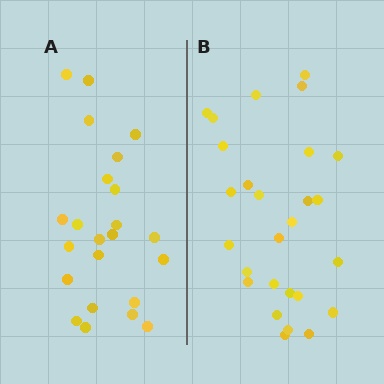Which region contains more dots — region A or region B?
Region B (the right region) has more dots.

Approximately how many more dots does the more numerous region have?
Region B has about 4 more dots than region A.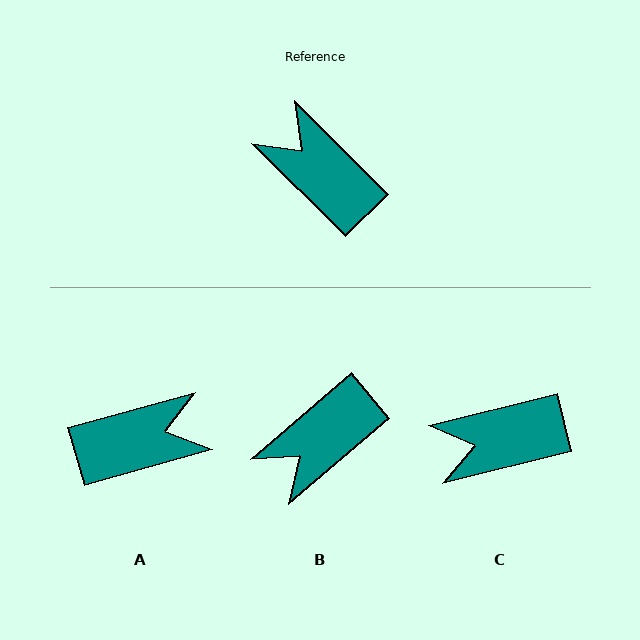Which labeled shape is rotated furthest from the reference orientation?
A, about 119 degrees away.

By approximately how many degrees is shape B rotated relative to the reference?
Approximately 86 degrees counter-clockwise.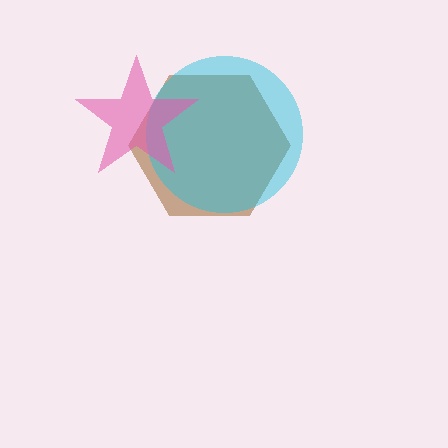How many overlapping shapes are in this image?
There are 3 overlapping shapes in the image.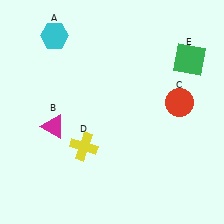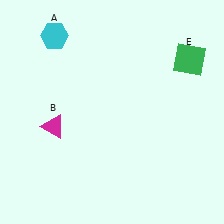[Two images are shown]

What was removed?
The red circle (C), the yellow cross (D) were removed in Image 2.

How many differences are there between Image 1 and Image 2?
There are 2 differences between the two images.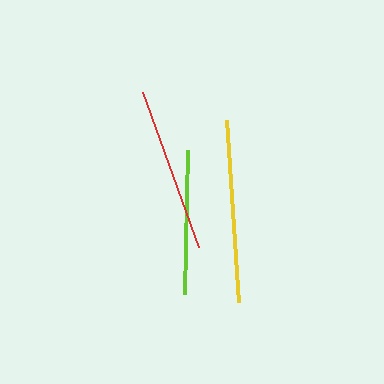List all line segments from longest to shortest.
From longest to shortest: yellow, red, lime.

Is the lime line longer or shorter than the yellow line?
The yellow line is longer than the lime line.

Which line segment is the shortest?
The lime line is the shortest at approximately 144 pixels.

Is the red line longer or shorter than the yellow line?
The yellow line is longer than the red line.